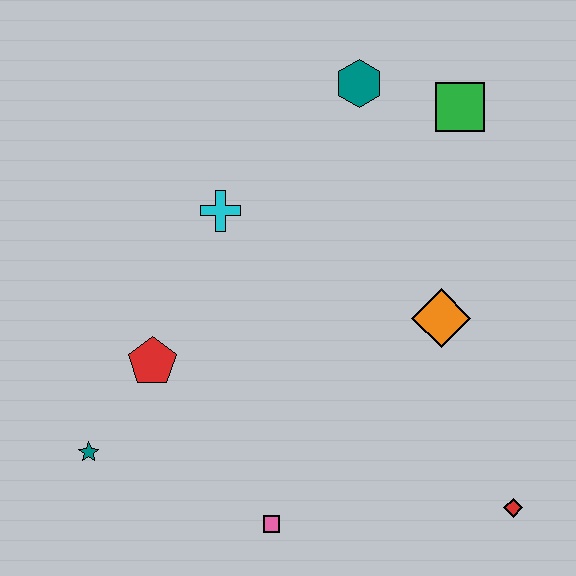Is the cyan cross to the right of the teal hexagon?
No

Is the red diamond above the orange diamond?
No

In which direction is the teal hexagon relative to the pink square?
The teal hexagon is above the pink square.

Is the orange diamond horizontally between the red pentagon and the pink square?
No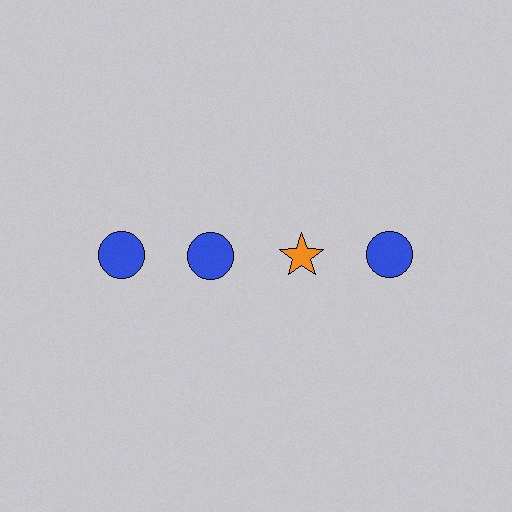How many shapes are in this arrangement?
There are 4 shapes arranged in a grid pattern.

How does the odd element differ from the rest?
It differs in both color (orange instead of blue) and shape (star instead of circle).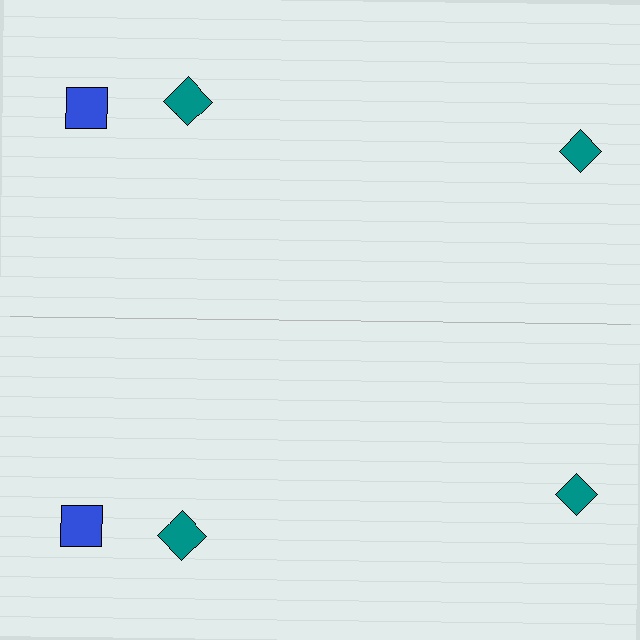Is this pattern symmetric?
Yes, this pattern has bilateral (reflection) symmetry.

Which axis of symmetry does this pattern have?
The pattern has a horizontal axis of symmetry running through the center of the image.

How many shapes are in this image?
There are 6 shapes in this image.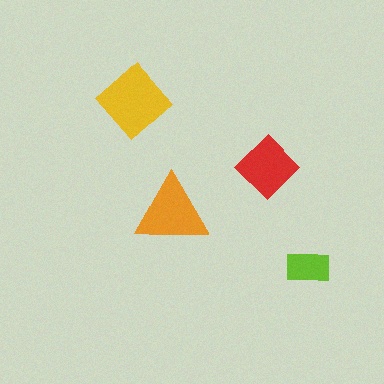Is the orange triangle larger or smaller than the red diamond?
Larger.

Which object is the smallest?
The lime rectangle.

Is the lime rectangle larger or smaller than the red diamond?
Smaller.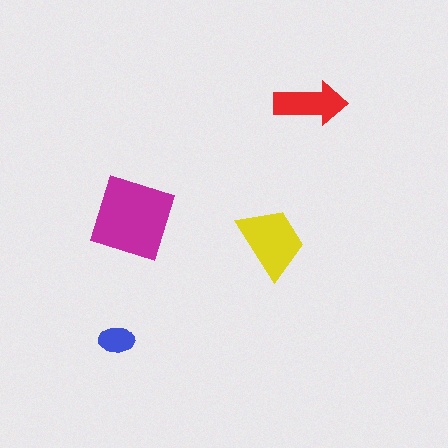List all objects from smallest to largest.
The blue ellipse, the red arrow, the yellow trapezoid, the magenta square.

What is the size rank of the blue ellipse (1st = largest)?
4th.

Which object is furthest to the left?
The blue ellipse is leftmost.